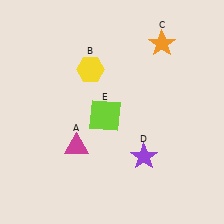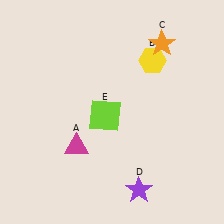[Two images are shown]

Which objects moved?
The objects that moved are: the yellow hexagon (B), the purple star (D).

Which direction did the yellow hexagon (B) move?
The yellow hexagon (B) moved right.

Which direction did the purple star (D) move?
The purple star (D) moved down.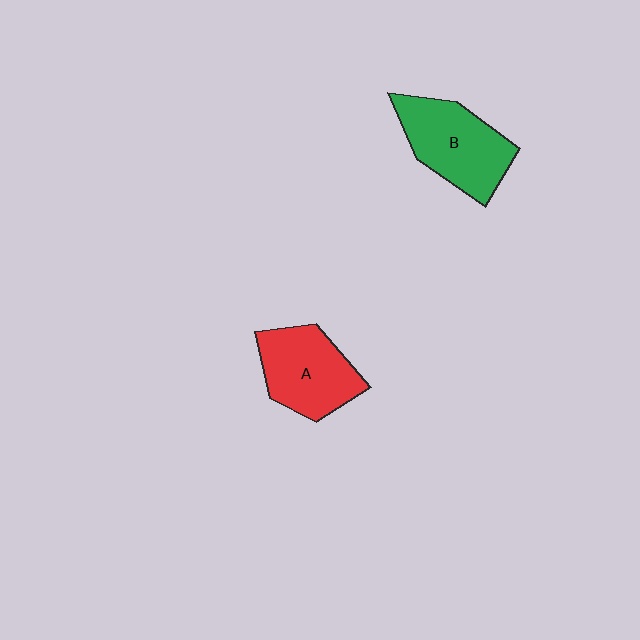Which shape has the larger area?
Shape B (green).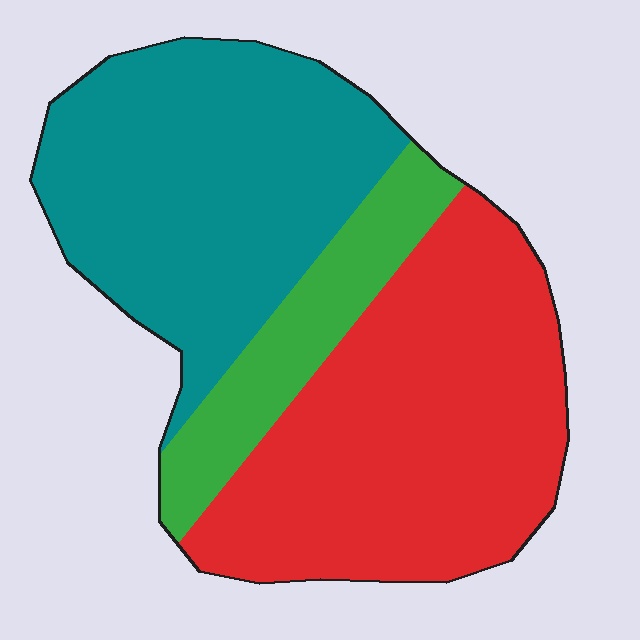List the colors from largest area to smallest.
From largest to smallest: red, teal, green.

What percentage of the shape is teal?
Teal takes up between a third and a half of the shape.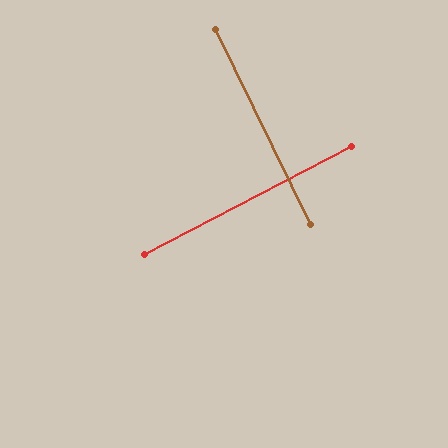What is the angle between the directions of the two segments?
Approximately 89 degrees.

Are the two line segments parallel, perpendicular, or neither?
Perpendicular — they meet at approximately 89°.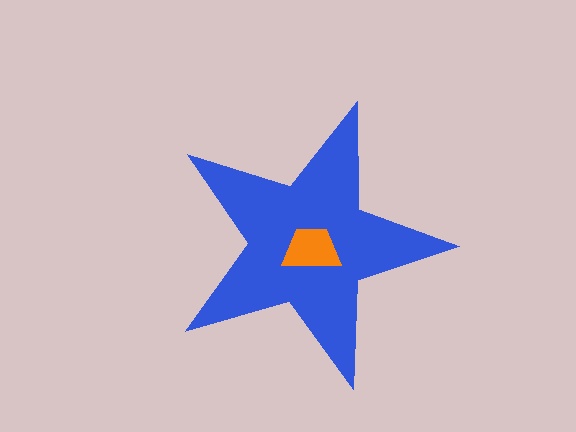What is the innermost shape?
The orange trapezoid.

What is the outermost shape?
The blue star.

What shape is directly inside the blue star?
The orange trapezoid.